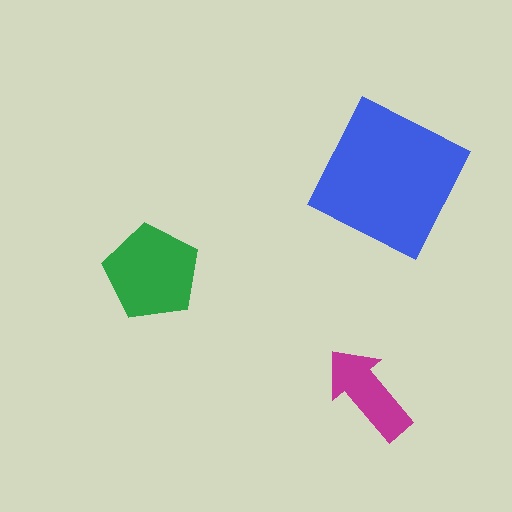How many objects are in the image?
There are 3 objects in the image.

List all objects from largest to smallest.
The blue square, the green pentagon, the magenta arrow.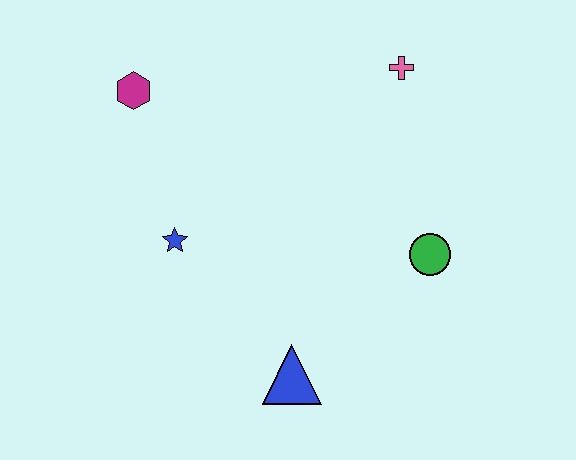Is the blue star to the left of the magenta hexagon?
No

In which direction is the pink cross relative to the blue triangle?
The pink cross is above the blue triangle.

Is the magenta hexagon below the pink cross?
Yes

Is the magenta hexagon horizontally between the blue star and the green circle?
No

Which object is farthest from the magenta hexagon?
The green circle is farthest from the magenta hexagon.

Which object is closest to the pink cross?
The green circle is closest to the pink cross.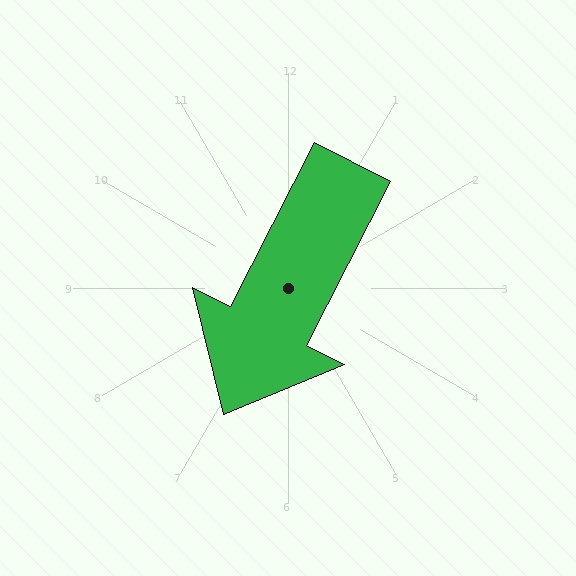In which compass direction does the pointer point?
Southwest.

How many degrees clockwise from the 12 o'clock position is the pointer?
Approximately 207 degrees.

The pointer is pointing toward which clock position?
Roughly 7 o'clock.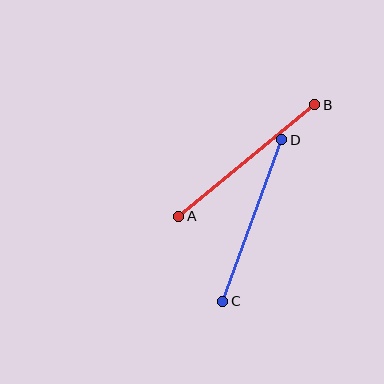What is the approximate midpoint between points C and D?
The midpoint is at approximately (252, 220) pixels.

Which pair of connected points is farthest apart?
Points A and B are farthest apart.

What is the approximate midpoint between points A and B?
The midpoint is at approximately (247, 160) pixels.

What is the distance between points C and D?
The distance is approximately 172 pixels.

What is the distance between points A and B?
The distance is approximately 176 pixels.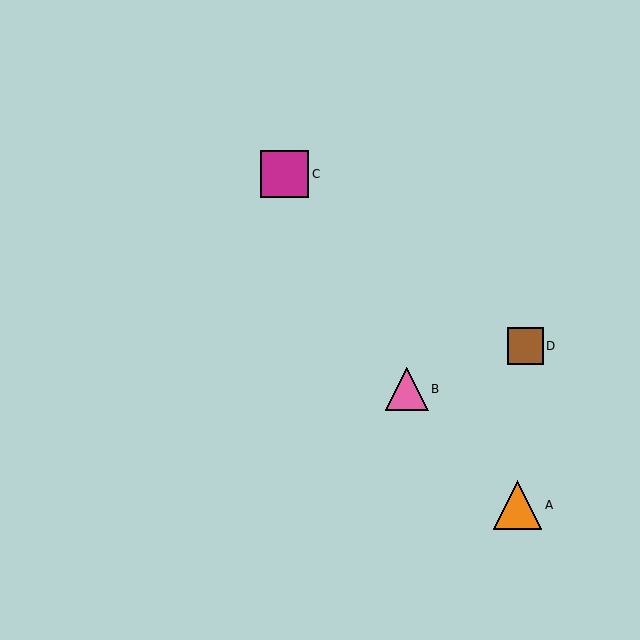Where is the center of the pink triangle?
The center of the pink triangle is at (407, 389).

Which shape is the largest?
The orange triangle (labeled A) is the largest.